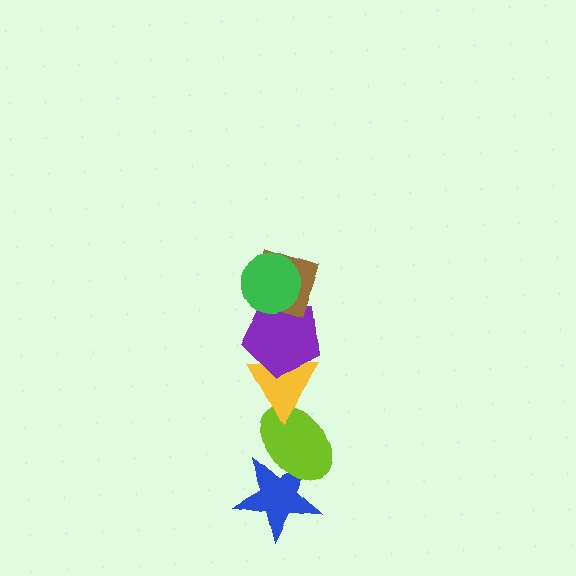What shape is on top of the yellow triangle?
The purple pentagon is on top of the yellow triangle.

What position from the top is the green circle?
The green circle is 1st from the top.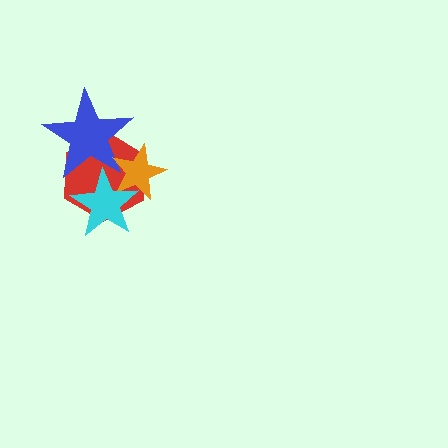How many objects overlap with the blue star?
3 objects overlap with the blue star.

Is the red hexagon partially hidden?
Yes, it is partially covered by another shape.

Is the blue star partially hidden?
Yes, it is partially covered by another shape.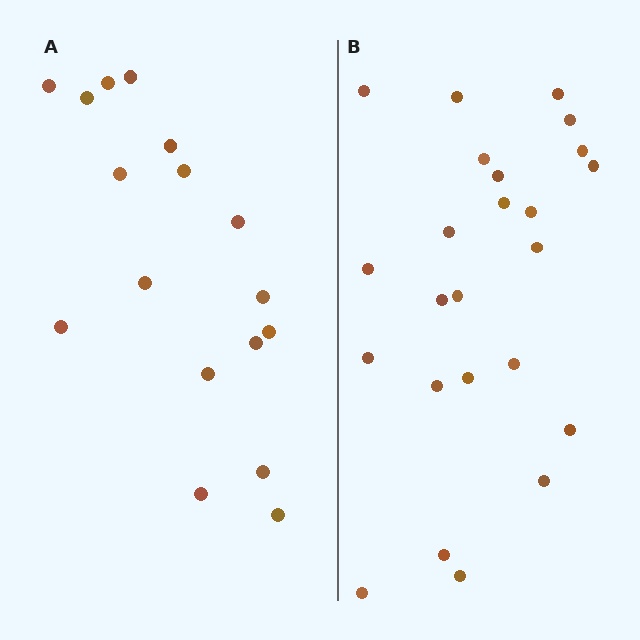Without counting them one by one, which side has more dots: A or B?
Region B (the right region) has more dots.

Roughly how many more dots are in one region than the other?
Region B has roughly 8 or so more dots than region A.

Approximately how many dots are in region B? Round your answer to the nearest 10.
About 20 dots. (The exact count is 24, which rounds to 20.)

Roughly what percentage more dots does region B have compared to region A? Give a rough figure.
About 40% more.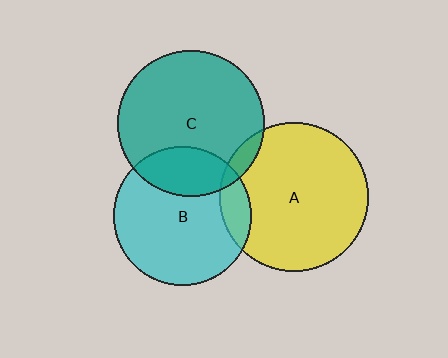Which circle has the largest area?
Circle A (yellow).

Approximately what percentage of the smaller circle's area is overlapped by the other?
Approximately 5%.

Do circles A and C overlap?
Yes.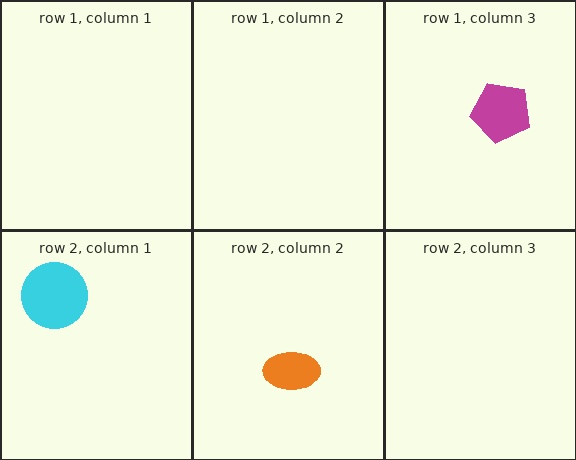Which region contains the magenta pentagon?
The row 1, column 3 region.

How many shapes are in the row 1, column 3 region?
1.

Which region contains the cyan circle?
The row 2, column 1 region.